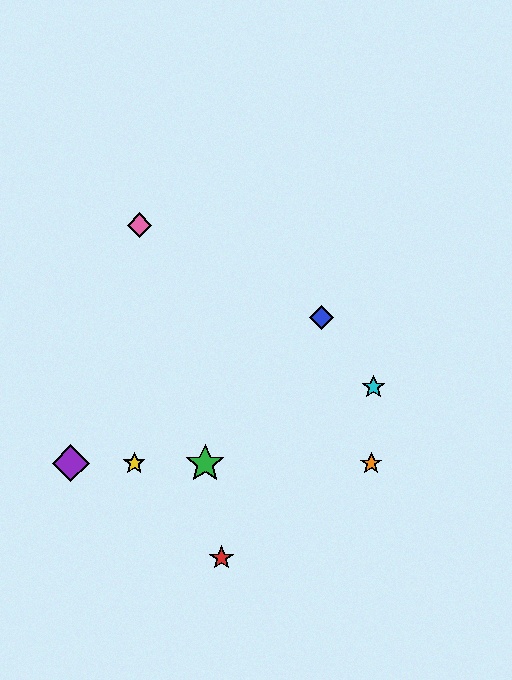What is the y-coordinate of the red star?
The red star is at y≈558.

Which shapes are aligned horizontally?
The green star, the yellow star, the purple diamond, the orange star are aligned horizontally.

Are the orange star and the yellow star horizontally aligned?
Yes, both are at y≈463.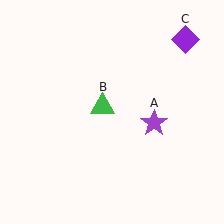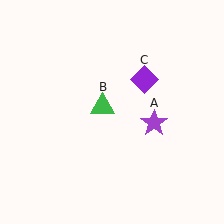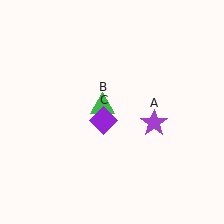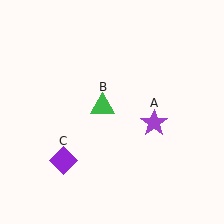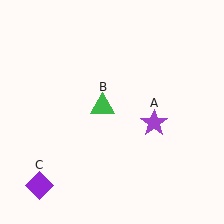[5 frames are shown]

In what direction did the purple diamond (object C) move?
The purple diamond (object C) moved down and to the left.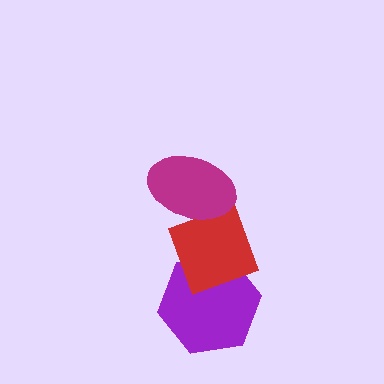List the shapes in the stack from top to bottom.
From top to bottom: the magenta ellipse, the red diamond, the purple hexagon.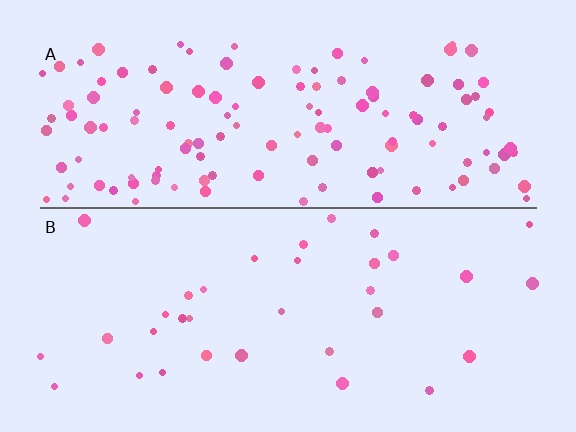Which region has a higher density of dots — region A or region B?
A (the top).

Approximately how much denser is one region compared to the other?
Approximately 3.7× — region A over region B.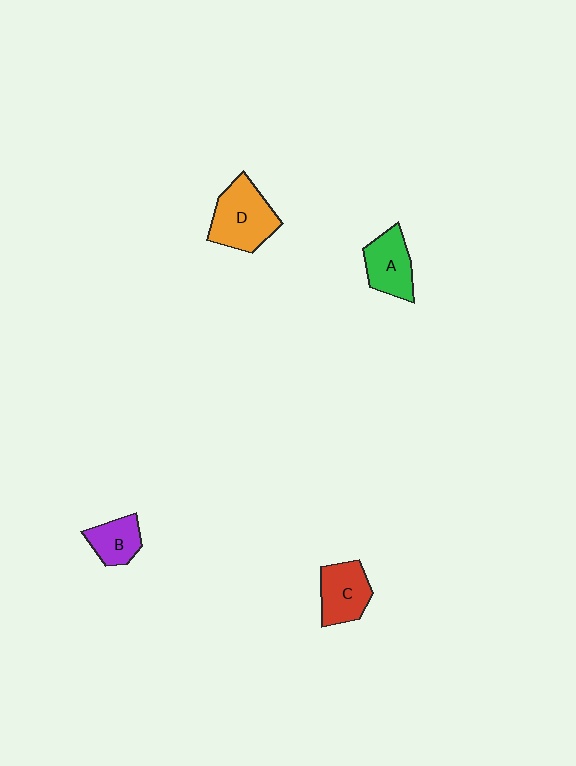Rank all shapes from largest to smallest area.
From largest to smallest: D (orange), C (red), A (green), B (purple).